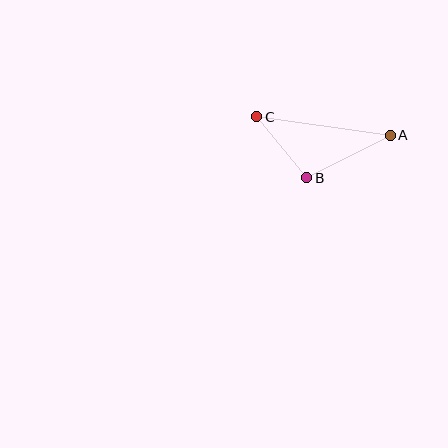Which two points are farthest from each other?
Points A and C are farthest from each other.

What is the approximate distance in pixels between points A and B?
The distance between A and B is approximately 94 pixels.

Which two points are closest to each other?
Points B and C are closest to each other.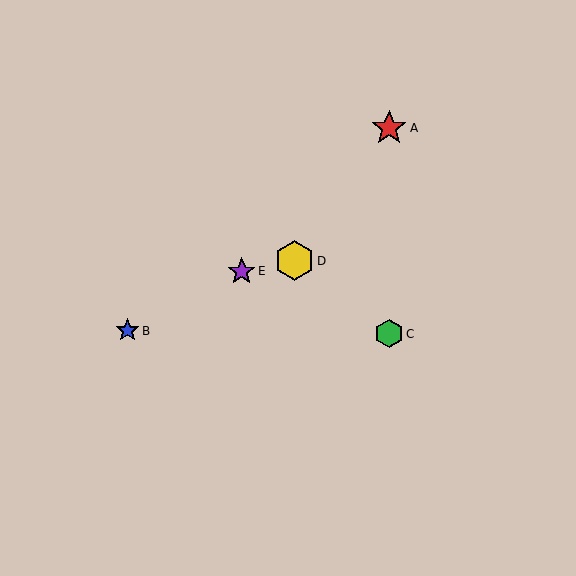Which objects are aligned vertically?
Objects A, C are aligned vertically.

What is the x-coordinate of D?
Object D is at x≈294.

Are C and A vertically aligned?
Yes, both are at x≈389.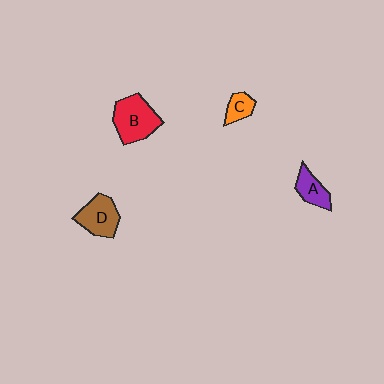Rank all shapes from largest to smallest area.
From largest to smallest: B (red), D (brown), A (purple), C (orange).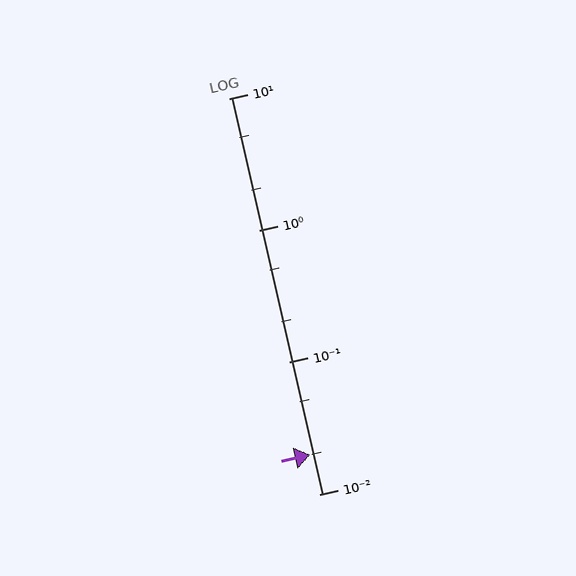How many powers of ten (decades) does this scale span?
The scale spans 3 decades, from 0.01 to 10.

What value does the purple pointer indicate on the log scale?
The pointer indicates approximately 0.02.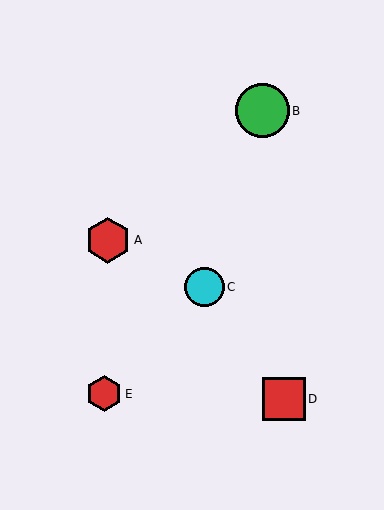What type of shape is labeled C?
Shape C is a cyan circle.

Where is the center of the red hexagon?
The center of the red hexagon is at (108, 240).